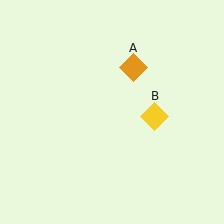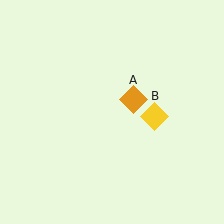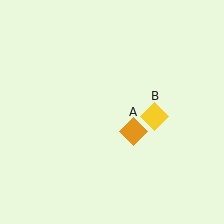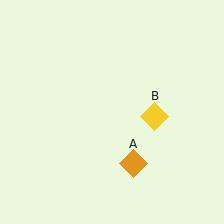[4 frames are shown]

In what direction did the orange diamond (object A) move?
The orange diamond (object A) moved down.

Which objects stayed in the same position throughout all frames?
Yellow diamond (object B) remained stationary.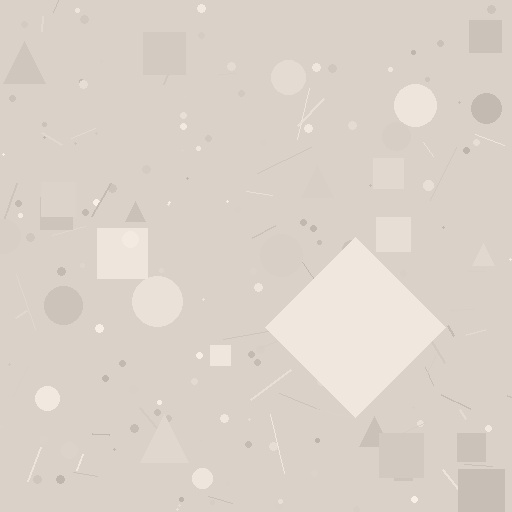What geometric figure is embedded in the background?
A diamond is embedded in the background.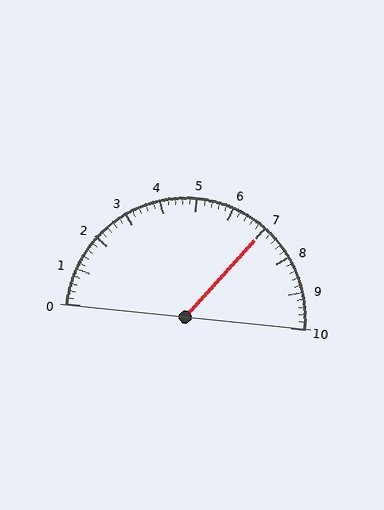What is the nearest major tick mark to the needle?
The nearest major tick mark is 7.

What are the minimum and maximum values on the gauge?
The gauge ranges from 0 to 10.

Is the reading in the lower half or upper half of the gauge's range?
The reading is in the upper half of the range (0 to 10).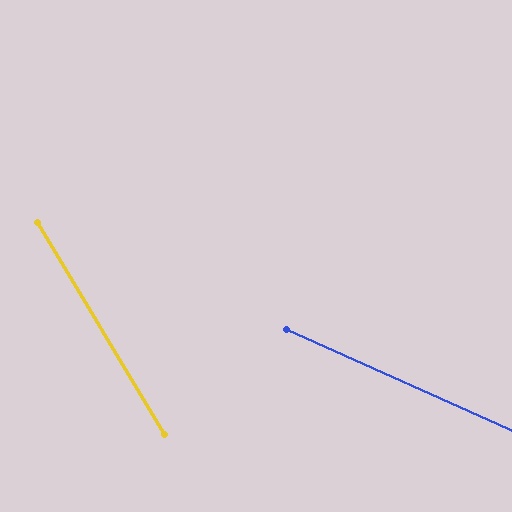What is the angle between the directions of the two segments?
Approximately 35 degrees.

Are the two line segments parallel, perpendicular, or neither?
Neither parallel nor perpendicular — they differ by about 35°.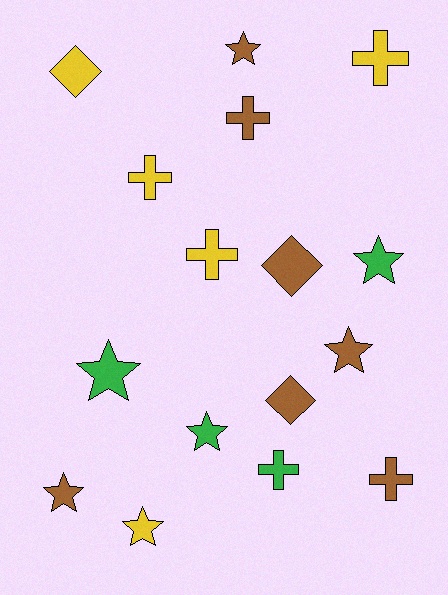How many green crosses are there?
There is 1 green cross.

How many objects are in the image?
There are 16 objects.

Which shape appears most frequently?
Star, with 7 objects.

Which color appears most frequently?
Brown, with 7 objects.